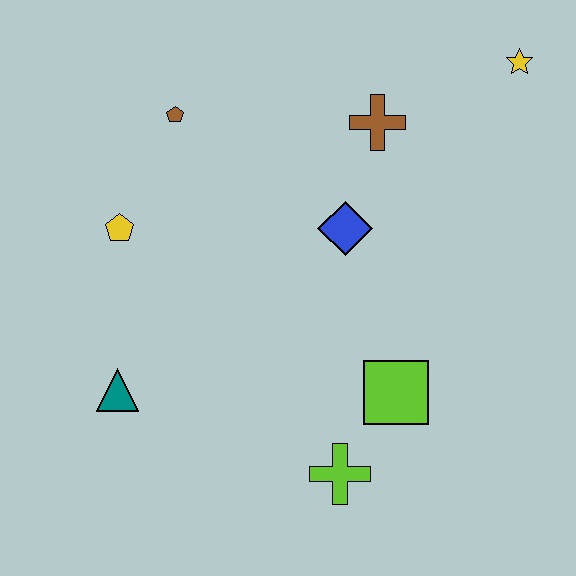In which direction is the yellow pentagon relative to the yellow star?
The yellow pentagon is to the left of the yellow star.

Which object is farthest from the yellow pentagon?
The yellow star is farthest from the yellow pentagon.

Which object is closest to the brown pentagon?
The yellow pentagon is closest to the brown pentagon.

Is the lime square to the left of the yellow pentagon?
No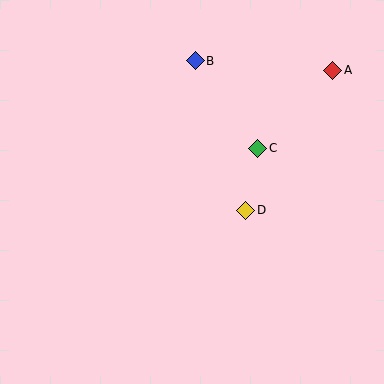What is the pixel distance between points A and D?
The distance between A and D is 165 pixels.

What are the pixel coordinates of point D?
Point D is at (246, 210).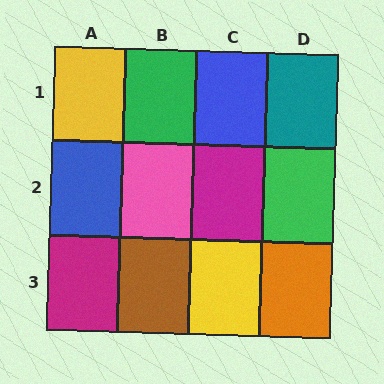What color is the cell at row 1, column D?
Teal.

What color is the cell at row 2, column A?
Blue.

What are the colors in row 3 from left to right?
Magenta, brown, yellow, orange.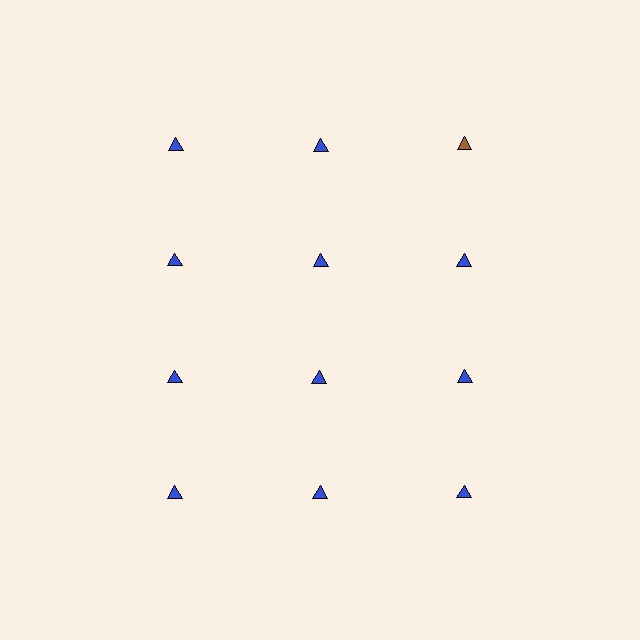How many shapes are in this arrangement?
There are 12 shapes arranged in a grid pattern.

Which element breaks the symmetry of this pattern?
The brown triangle in the top row, center column breaks the symmetry. All other shapes are blue triangles.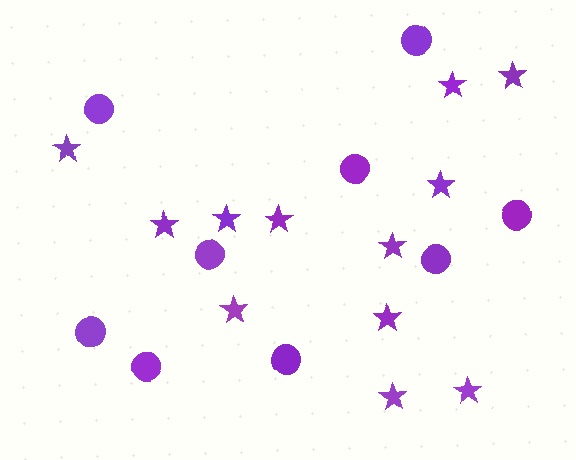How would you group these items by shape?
There are 2 groups: one group of circles (9) and one group of stars (12).